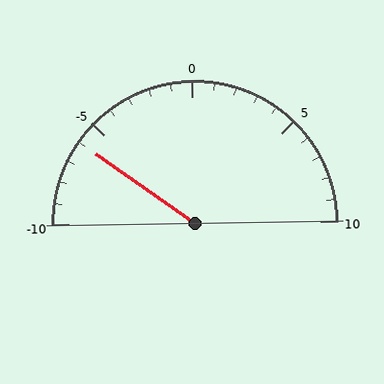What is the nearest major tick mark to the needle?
The nearest major tick mark is -5.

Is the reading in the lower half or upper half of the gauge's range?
The reading is in the lower half of the range (-10 to 10).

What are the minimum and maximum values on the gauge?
The gauge ranges from -10 to 10.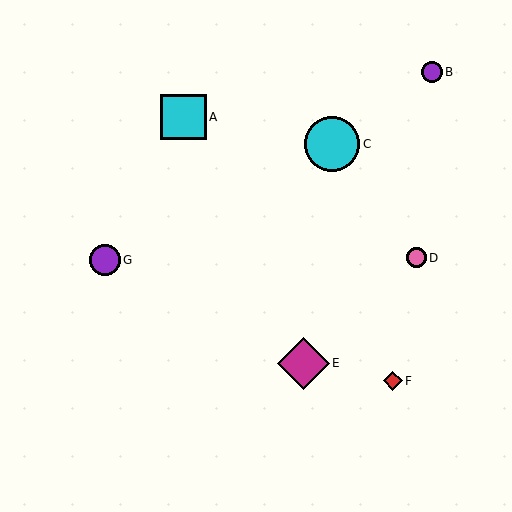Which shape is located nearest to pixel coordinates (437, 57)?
The purple circle (labeled B) at (432, 72) is nearest to that location.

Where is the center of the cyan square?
The center of the cyan square is at (184, 117).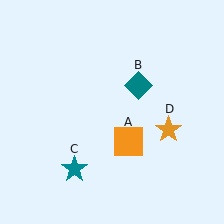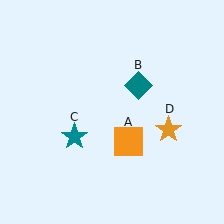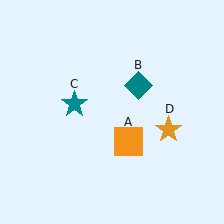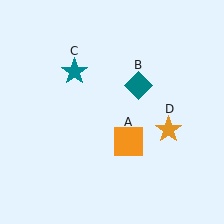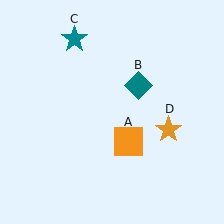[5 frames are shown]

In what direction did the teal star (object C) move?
The teal star (object C) moved up.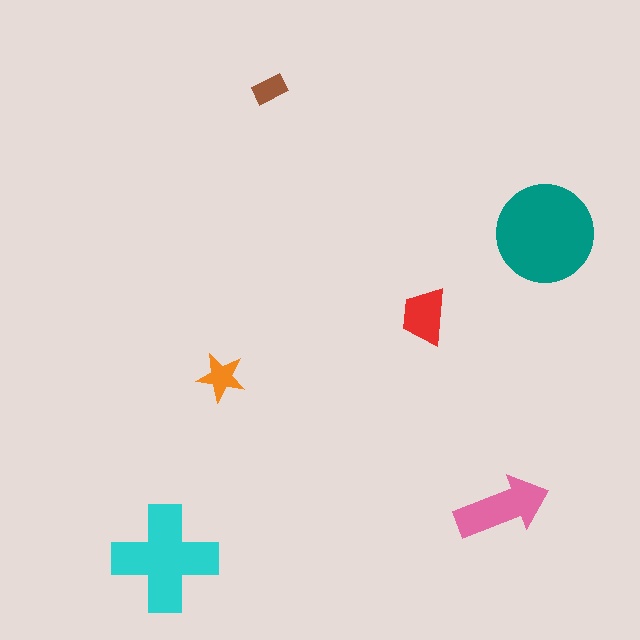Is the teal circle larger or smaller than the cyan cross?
Larger.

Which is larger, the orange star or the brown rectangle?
The orange star.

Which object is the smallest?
The brown rectangle.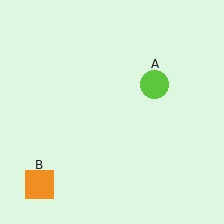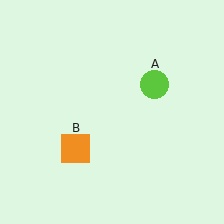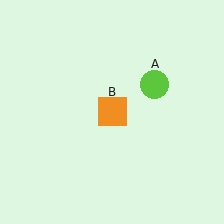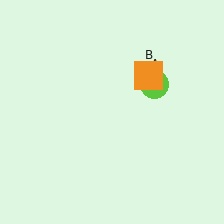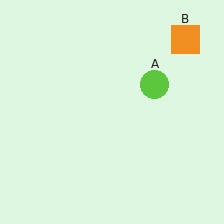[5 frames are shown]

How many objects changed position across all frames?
1 object changed position: orange square (object B).